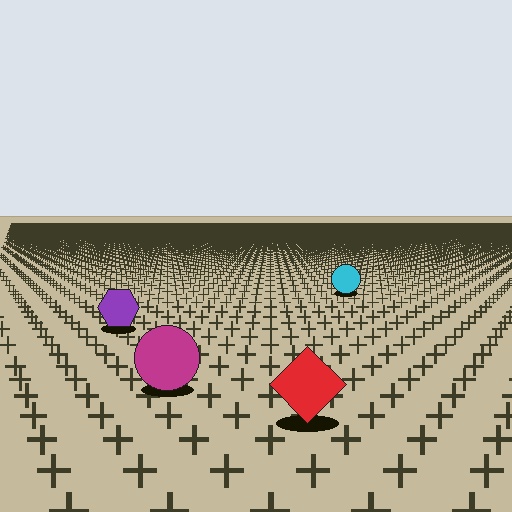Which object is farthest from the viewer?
The cyan circle is farthest from the viewer. It appears smaller and the ground texture around it is denser.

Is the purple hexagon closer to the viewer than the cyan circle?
Yes. The purple hexagon is closer — you can tell from the texture gradient: the ground texture is coarser near it.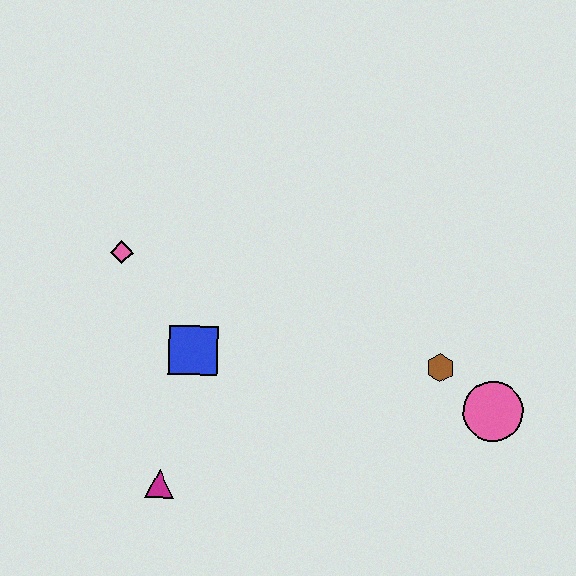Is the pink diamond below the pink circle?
No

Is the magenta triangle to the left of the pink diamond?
No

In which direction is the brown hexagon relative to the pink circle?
The brown hexagon is to the left of the pink circle.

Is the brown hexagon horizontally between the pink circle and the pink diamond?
Yes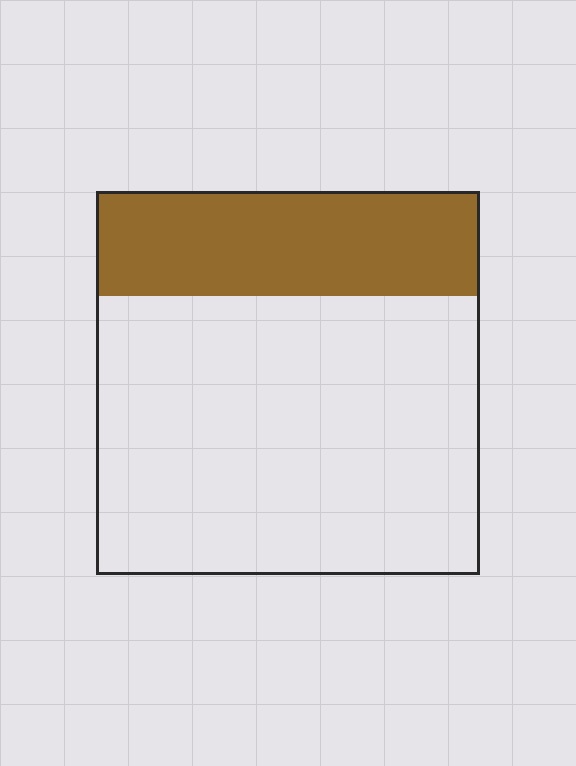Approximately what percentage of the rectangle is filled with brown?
Approximately 25%.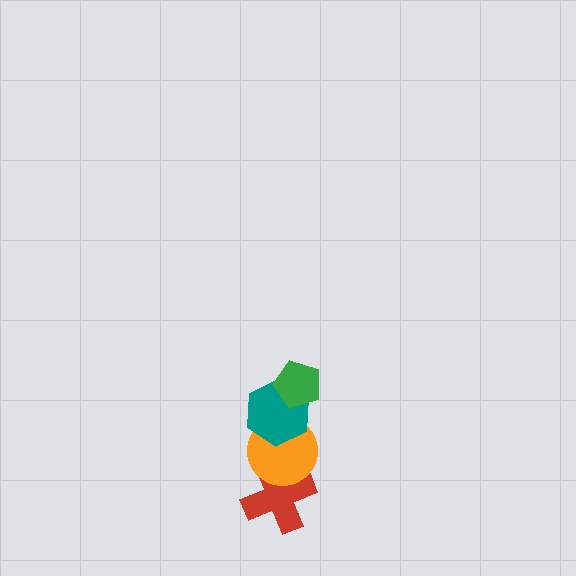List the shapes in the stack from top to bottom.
From top to bottom: the green pentagon, the teal hexagon, the orange circle, the red cross.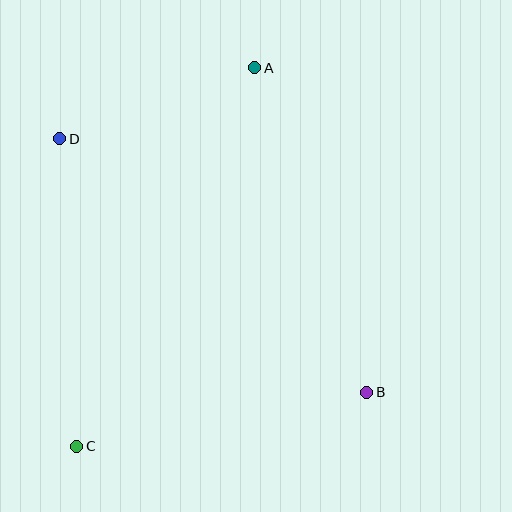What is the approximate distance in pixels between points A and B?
The distance between A and B is approximately 343 pixels.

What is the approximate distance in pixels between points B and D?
The distance between B and D is approximately 398 pixels.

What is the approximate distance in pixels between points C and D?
The distance between C and D is approximately 308 pixels.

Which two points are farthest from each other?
Points A and C are farthest from each other.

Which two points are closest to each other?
Points A and D are closest to each other.